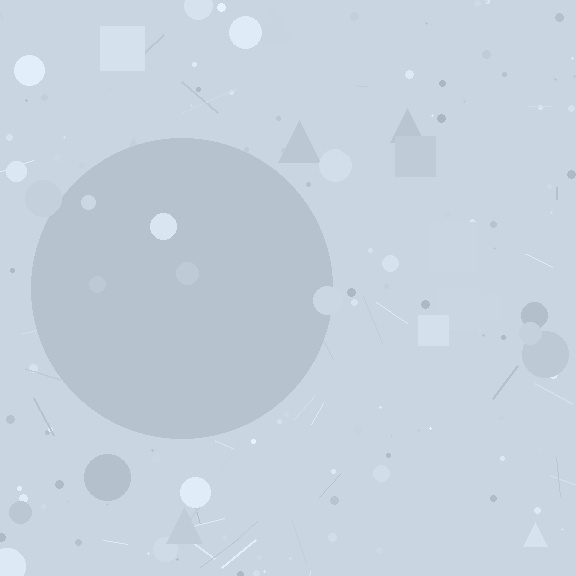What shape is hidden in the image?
A circle is hidden in the image.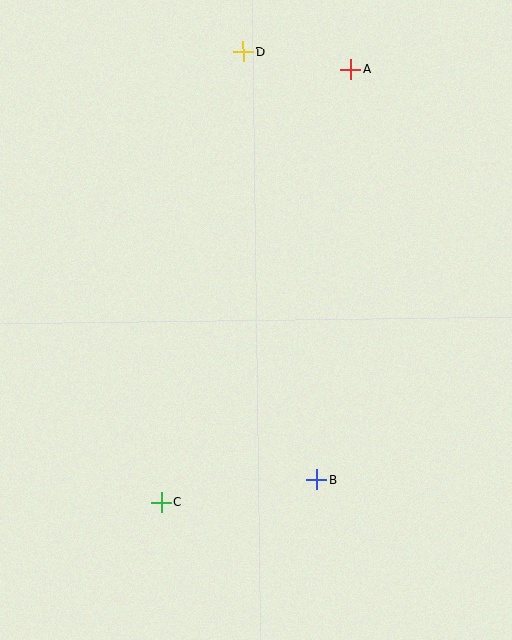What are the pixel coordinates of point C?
Point C is at (162, 503).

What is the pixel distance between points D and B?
The distance between D and B is 434 pixels.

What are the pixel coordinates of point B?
Point B is at (317, 480).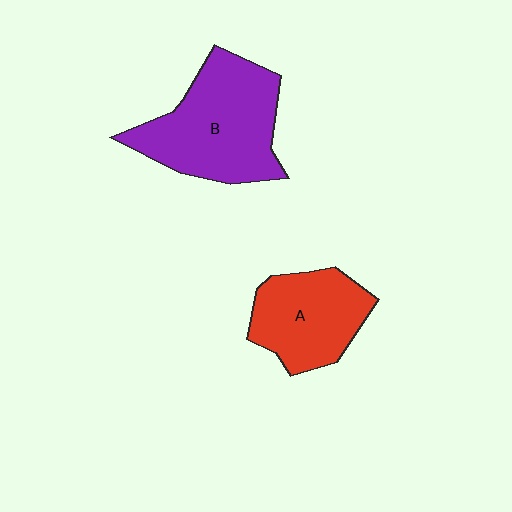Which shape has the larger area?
Shape B (purple).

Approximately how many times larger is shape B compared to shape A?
Approximately 1.4 times.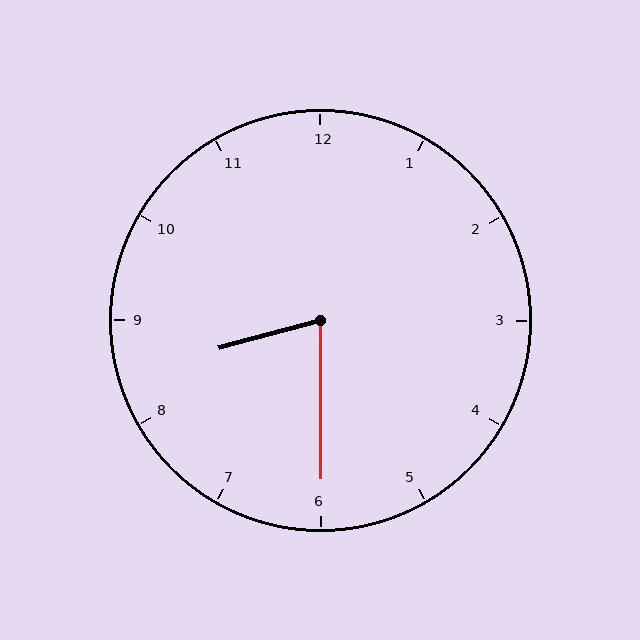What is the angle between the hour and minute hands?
Approximately 75 degrees.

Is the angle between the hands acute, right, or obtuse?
It is acute.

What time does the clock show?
8:30.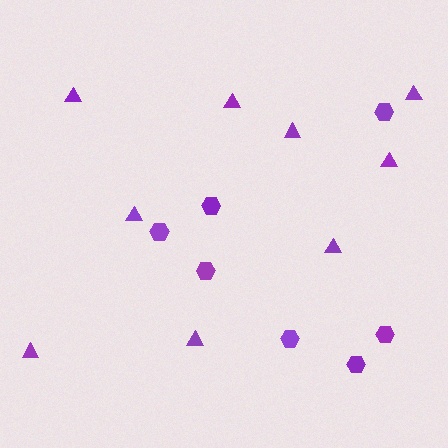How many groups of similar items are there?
There are 2 groups: one group of hexagons (7) and one group of triangles (9).